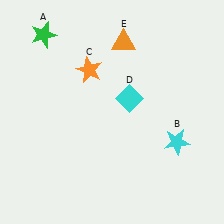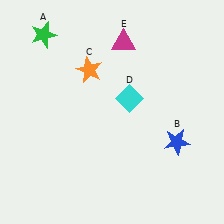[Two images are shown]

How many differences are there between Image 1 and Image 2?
There are 2 differences between the two images.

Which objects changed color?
B changed from cyan to blue. E changed from orange to magenta.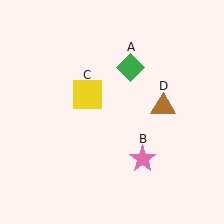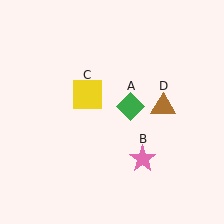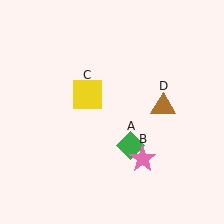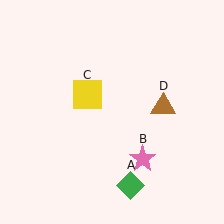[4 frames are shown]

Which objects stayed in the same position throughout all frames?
Pink star (object B) and yellow square (object C) and brown triangle (object D) remained stationary.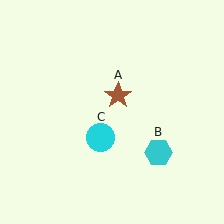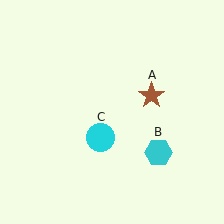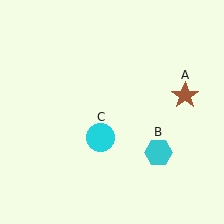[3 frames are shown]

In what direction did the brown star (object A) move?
The brown star (object A) moved right.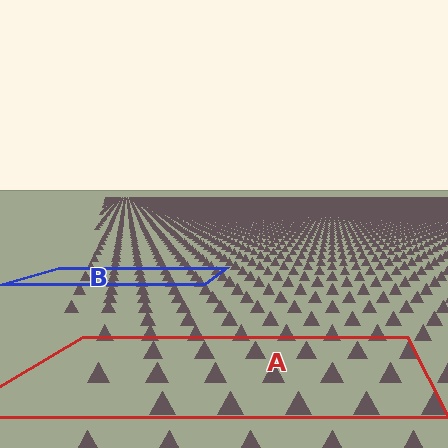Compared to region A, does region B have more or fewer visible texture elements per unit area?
Region B has more texture elements per unit area — they are packed more densely because it is farther away.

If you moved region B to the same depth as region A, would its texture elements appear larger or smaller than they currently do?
They would appear larger. At a closer depth, the same texture elements are projected at a bigger on-screen size.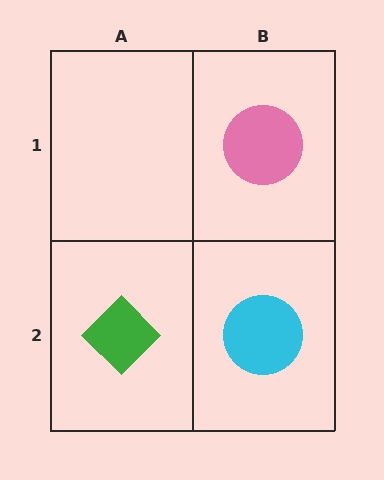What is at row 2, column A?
A green diamond.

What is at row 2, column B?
A cyan circle.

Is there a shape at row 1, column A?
No, that cell is empty.